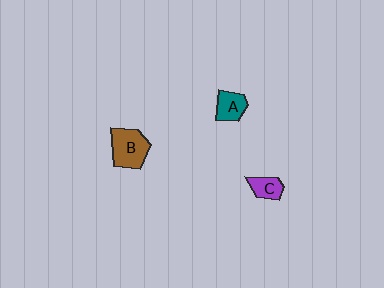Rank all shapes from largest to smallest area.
From largest to smallest: B (brown), A (teal), C (purple).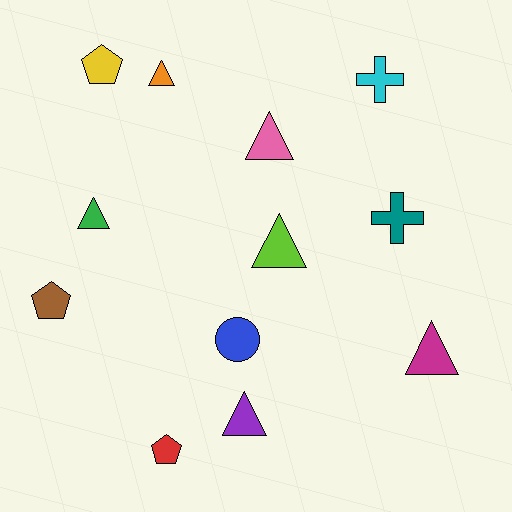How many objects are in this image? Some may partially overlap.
There are 12 objects.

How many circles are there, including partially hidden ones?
There is 1 circle.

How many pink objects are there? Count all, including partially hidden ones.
There is 1 pink object.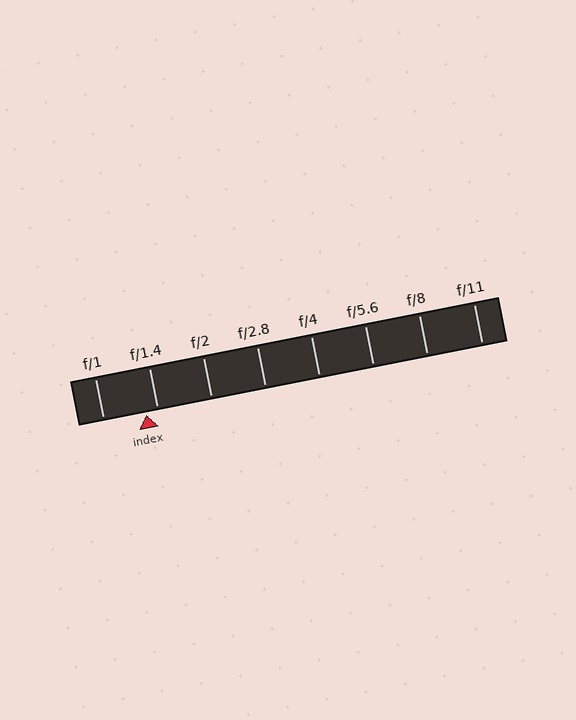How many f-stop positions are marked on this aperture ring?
There are 8 f-stop positions marked.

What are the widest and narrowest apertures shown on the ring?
The widest aperture shown is f/1 and the narrowest is f/11.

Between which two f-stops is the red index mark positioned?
The index mark is between f/1 and f/1.4.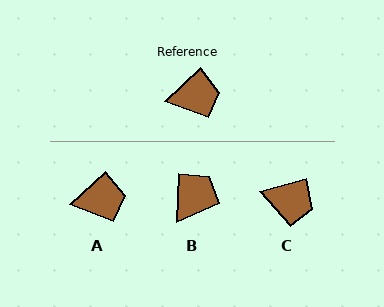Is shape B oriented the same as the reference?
No, it is off by about 45 degrees.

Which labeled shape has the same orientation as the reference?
A.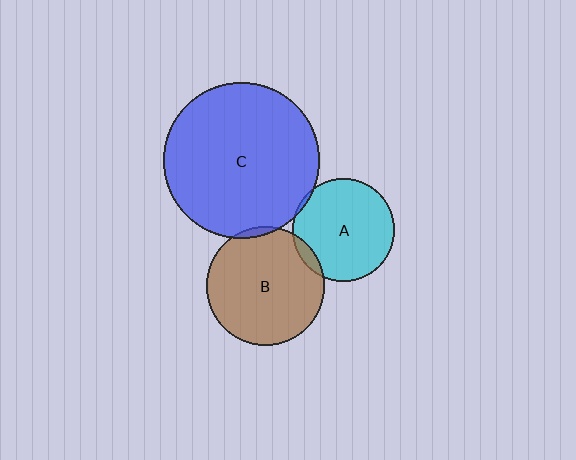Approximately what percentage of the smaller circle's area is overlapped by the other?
Approximately 5%.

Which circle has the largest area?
Circle C (blue).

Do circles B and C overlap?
Yes.